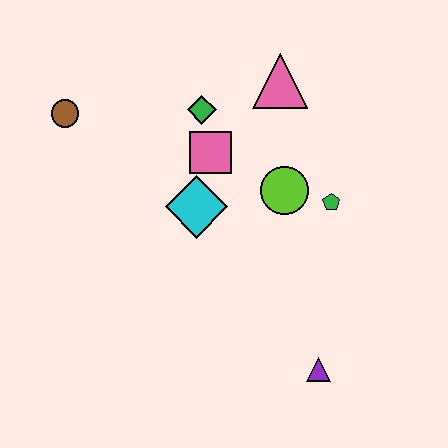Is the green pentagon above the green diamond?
No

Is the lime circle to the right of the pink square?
Yes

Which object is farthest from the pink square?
The purple triangle is farthest from the pink square.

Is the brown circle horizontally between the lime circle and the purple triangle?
No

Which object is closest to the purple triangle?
The green pentagon is closest to the purple triangle.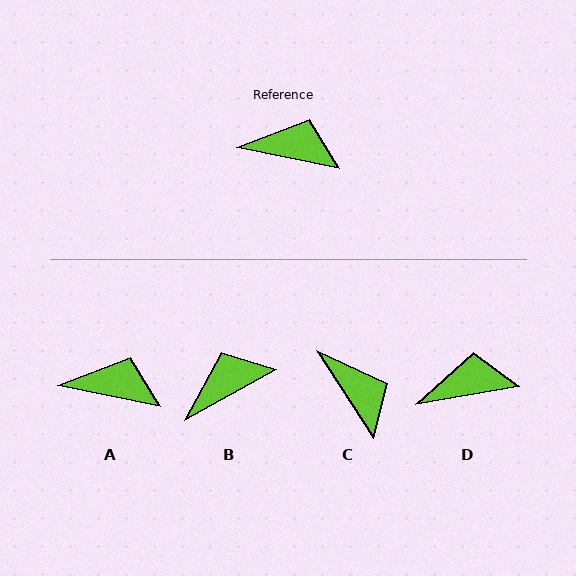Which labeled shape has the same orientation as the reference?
A.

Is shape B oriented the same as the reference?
No, it is off by about 41 degrees.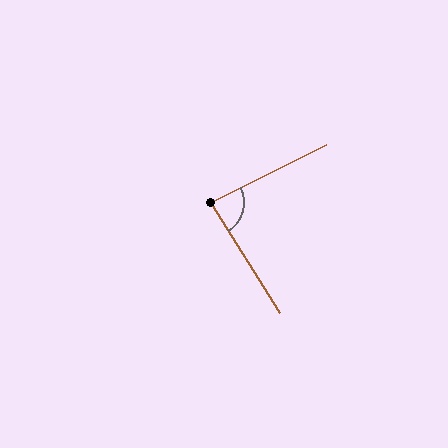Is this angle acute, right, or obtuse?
It is acute.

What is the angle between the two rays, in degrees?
Approximately 84 degrees.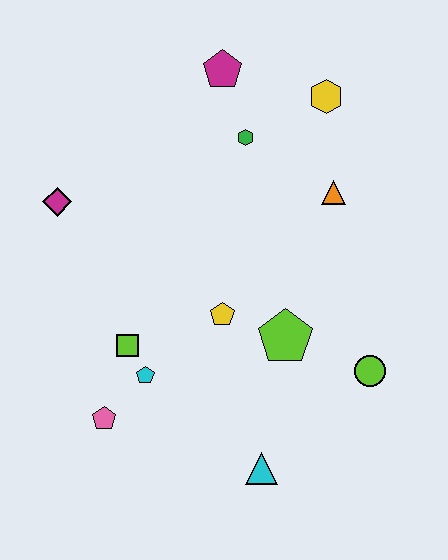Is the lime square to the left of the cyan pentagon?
Yes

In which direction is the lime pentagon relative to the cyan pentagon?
The lime pentagon is to the right of the cyan pentagon.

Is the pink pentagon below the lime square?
Yes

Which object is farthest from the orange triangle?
The pink pentagon is farthest from the orange triangle.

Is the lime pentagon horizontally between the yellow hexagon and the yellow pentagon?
Yes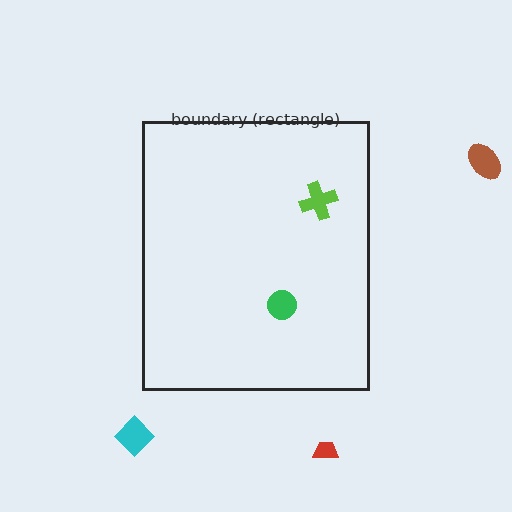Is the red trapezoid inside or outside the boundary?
Outside.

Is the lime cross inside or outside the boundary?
Inside.